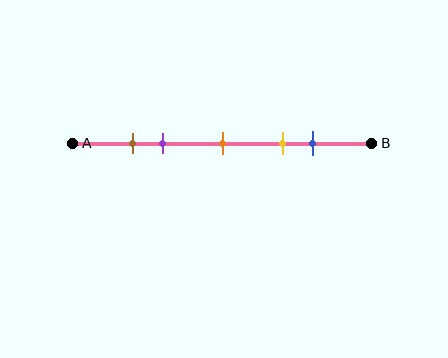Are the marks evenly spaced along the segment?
No, the marks are not evenly spaced.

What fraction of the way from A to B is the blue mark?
The blue mark is approximately 80% (0.8) of the way from A to B.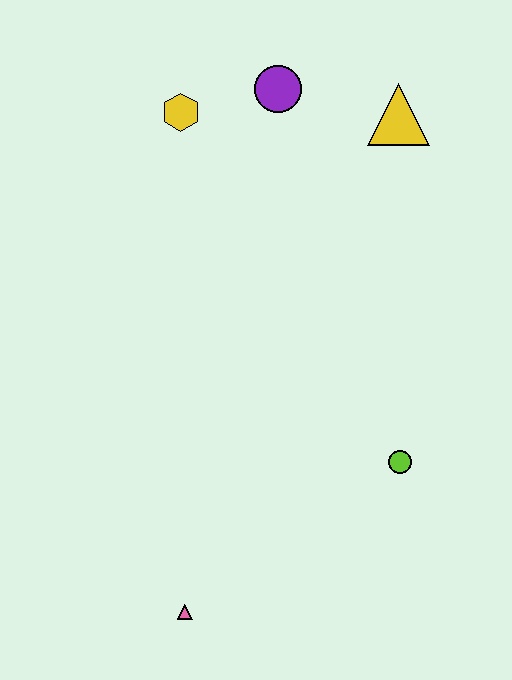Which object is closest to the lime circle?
The pink triangle is closest to the lime circle.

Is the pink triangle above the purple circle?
No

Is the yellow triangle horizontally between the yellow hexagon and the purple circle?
No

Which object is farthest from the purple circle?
The pink triangle is farthest from the purple circle.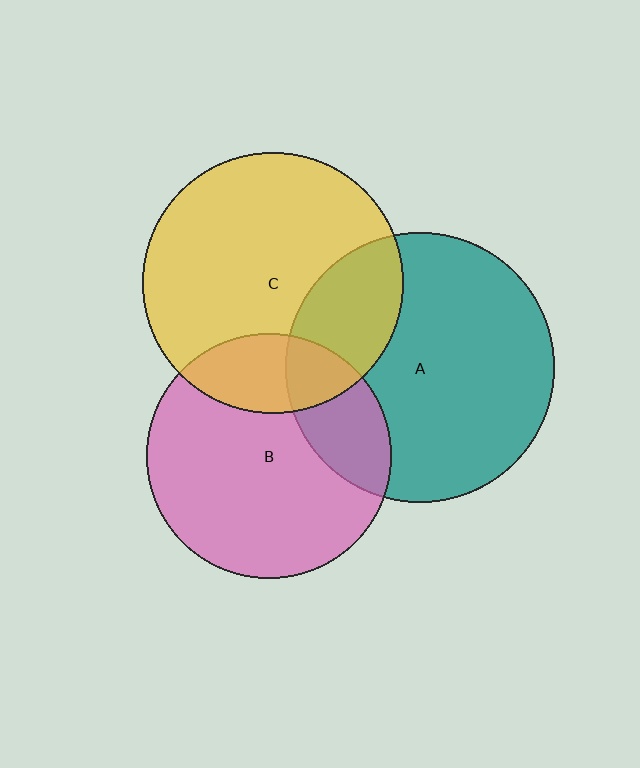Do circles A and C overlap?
Yes.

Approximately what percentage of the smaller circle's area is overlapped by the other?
Approximately 25%.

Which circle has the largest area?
Circle A (teal).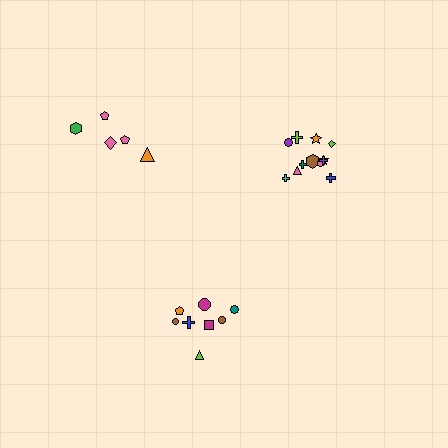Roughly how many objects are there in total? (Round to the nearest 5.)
Roughly 25 objects in total.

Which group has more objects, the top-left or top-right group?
The top-right group.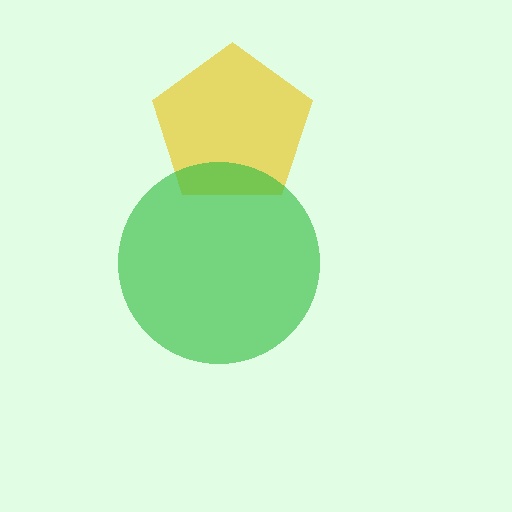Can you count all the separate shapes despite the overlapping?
Yes, there are 2 separate shapes.